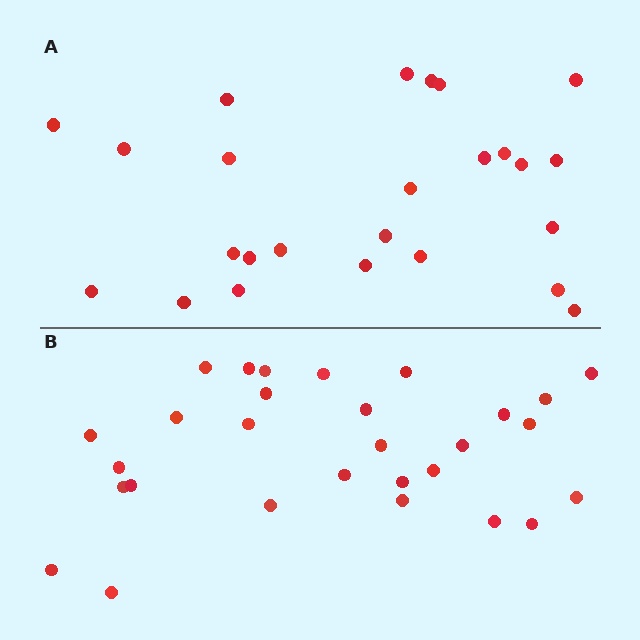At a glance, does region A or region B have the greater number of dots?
Region B (the bottom region) has more dots.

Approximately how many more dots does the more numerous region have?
Region B has about 4 more dots than region A.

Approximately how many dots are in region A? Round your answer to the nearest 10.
About 20 dots. (The exact count is 25, which rounds to 20.)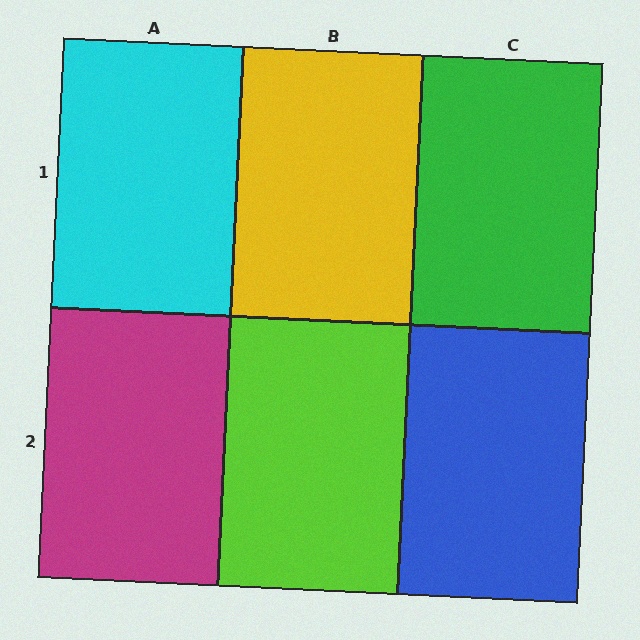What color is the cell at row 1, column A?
Cyan.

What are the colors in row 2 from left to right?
Magenta, lime, blue.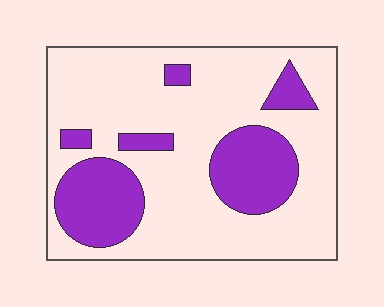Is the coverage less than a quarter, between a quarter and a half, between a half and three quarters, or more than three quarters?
Between a quarter and a half.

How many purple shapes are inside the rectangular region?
6.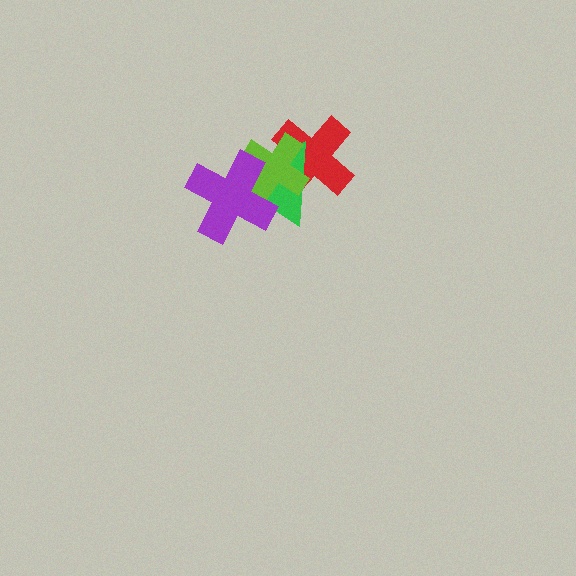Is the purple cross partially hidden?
No, no other shape covers it.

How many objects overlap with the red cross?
2 objects overlap with the red cross.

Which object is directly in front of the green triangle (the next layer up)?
The lime cross is directly in front of the green triangle.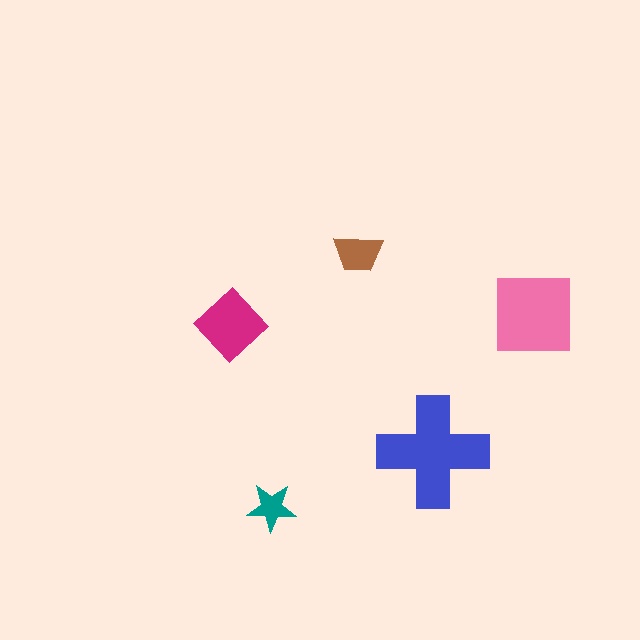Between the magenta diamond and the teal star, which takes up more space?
The magenta diamond.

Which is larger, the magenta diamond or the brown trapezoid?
The magenta diamond.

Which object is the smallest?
The teal star.